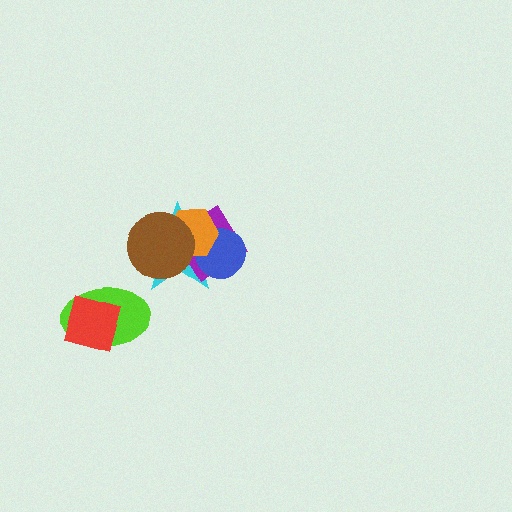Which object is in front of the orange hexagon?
The brown circle is in front of the orange hexagon.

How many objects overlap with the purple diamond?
4 objects overlap with the purple diamond.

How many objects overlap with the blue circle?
3 objects overlap with the blue circle.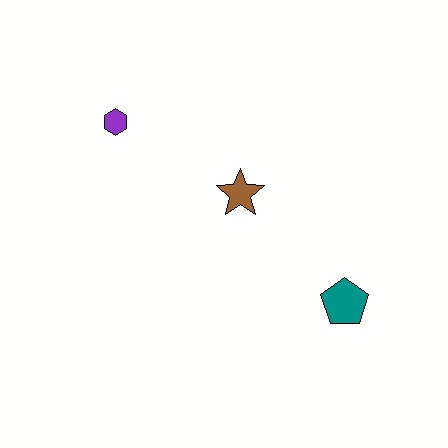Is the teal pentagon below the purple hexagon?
Yes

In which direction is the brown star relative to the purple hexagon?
The brown star is to the right of the purple hexagon.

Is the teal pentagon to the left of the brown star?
No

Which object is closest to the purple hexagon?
The brown star is closest to the purple hexagon.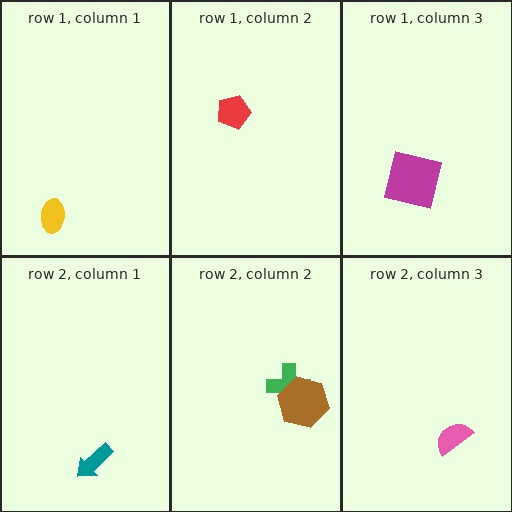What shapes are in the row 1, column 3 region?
The magenta square.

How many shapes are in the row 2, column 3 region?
1.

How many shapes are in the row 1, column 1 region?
1.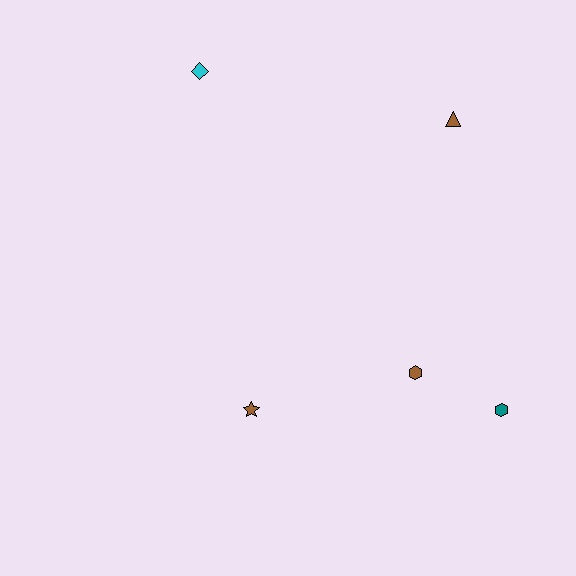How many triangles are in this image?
There is 1 triangle.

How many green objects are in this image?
There are no green objects.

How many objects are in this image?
There are 5 objects.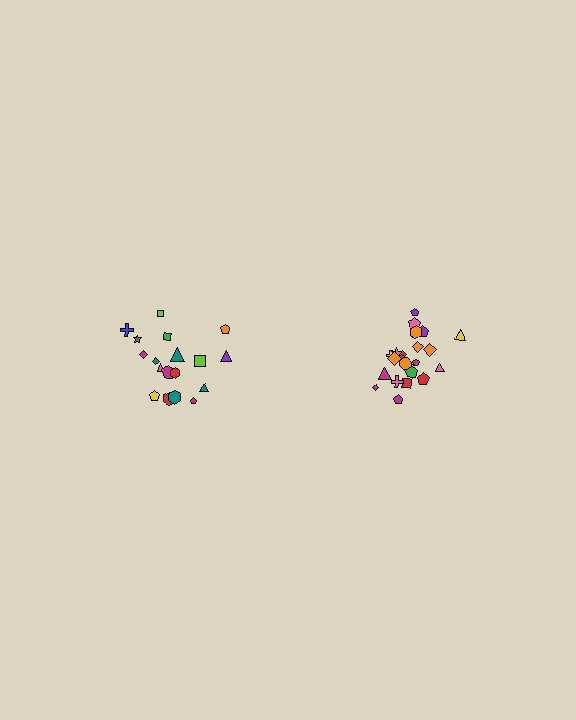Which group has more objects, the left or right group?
The right group.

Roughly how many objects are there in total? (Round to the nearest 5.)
Roughly 45 objects in total.